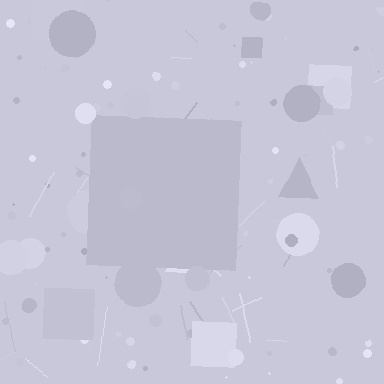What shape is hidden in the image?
A square is hidden in the image.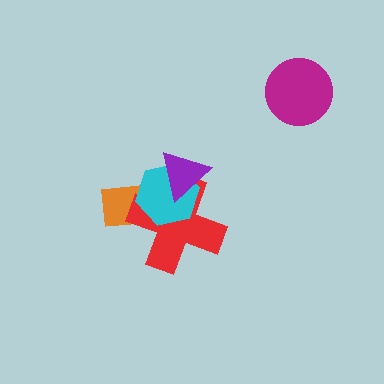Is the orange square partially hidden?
Yes, it is partially covered by another shape.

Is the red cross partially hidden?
Yes, it is partially covered by another shape.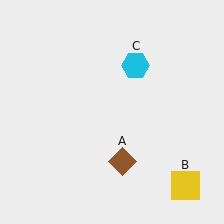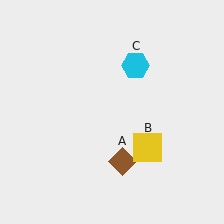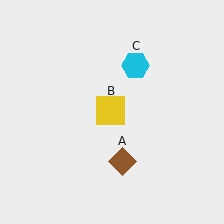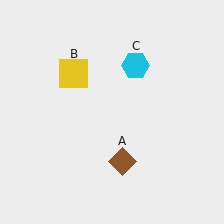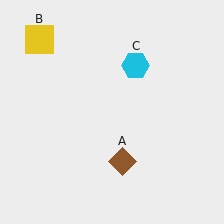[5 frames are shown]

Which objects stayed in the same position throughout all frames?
Brown diamond (object A) and cyan hexagon (object C) remained stationary.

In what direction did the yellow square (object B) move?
The yellow square (object B) moved up and to the left.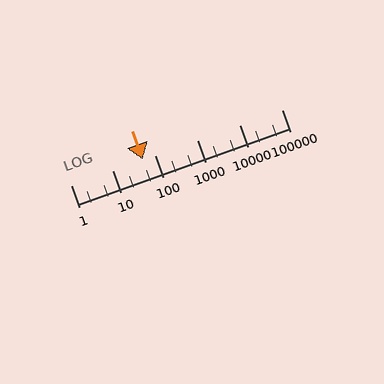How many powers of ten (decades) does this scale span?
The scale spans 5 decades, from 1 to 100000.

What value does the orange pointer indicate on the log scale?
The pointer indicates approximately 51.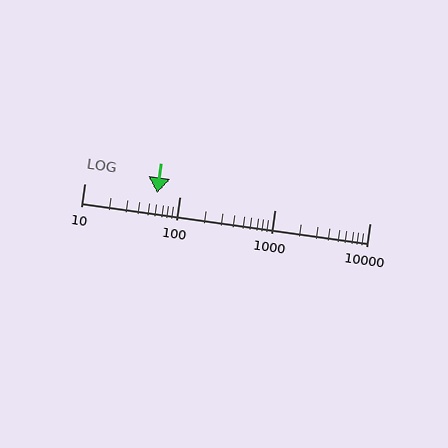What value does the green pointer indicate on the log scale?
The pointer indicates approximately 58.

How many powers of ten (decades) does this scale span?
The scale spans 3 decades, from 10 to 10000.